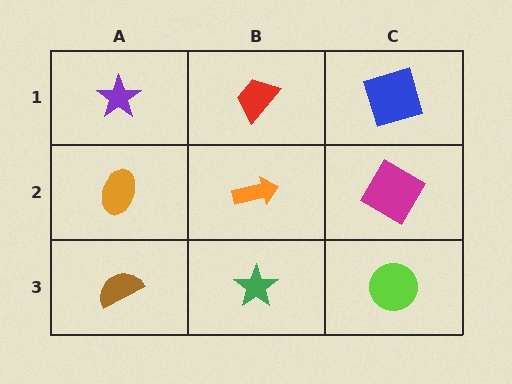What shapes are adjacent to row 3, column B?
An orange arrow (row 2, column B), a brown semicircle (row 3, column A), a lime circle (row 3, column C).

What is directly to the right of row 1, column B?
A blue square.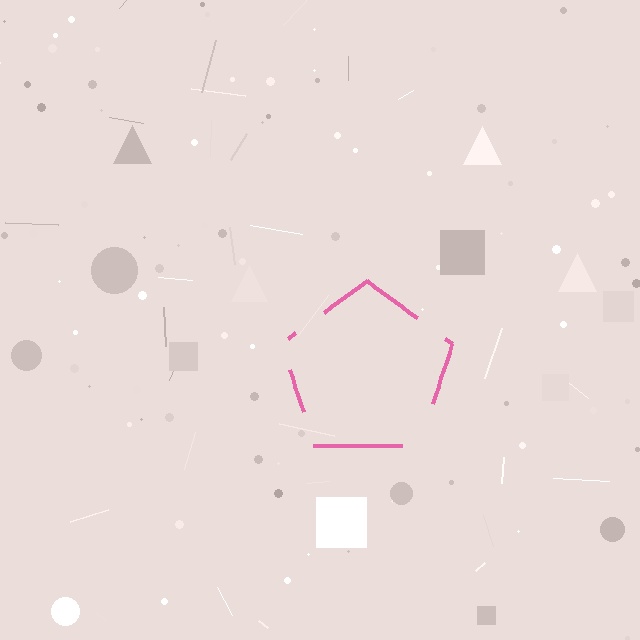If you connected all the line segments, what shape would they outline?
They would outline a pentagon.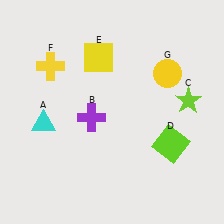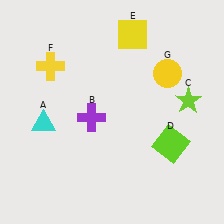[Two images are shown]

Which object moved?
The yellow square (E) moved right.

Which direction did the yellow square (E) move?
The yellow square (E) moved right.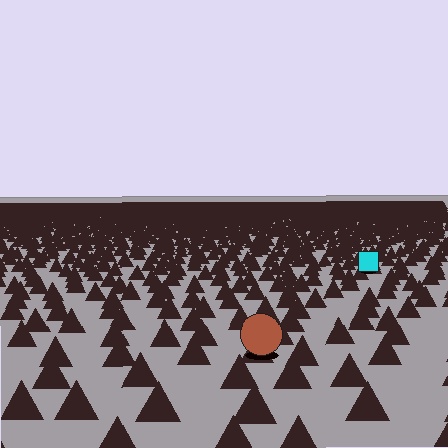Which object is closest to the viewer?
The brown circle is closest. The texture marks near it are larger and more spread out.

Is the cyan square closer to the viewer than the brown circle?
No. The brown circle is closer — you can tell from the texture gradient: the ground texture is coarser near it.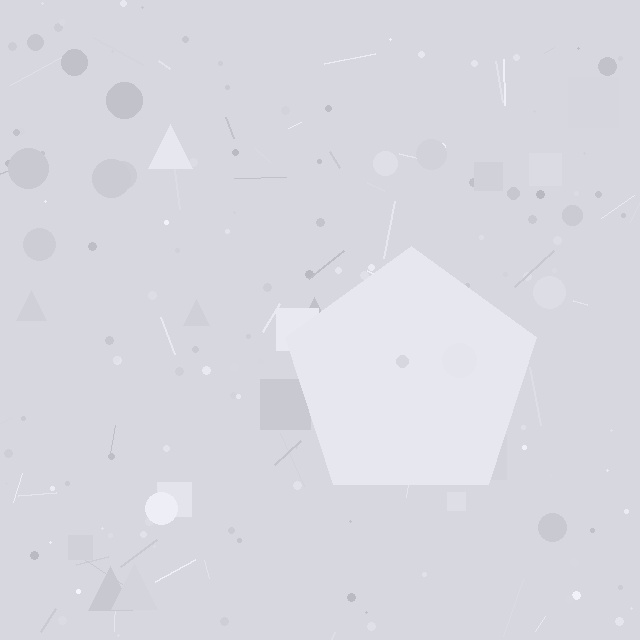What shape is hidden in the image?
A pentagon is hidden in the image.